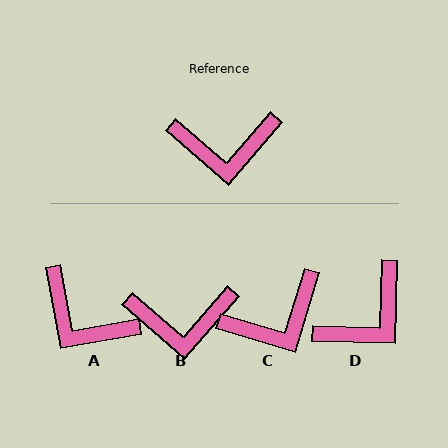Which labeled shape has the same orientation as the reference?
B.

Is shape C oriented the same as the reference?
No, it is off by about 24 degrees.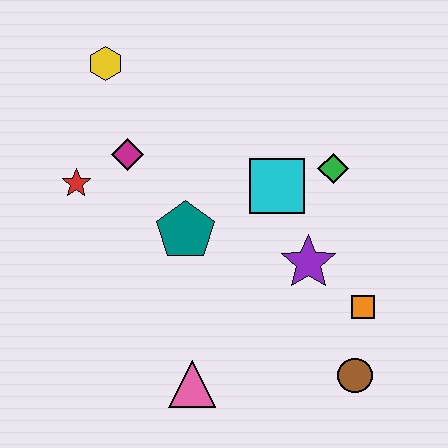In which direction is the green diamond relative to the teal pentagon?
The green diamond is to the right of the teal pentagon.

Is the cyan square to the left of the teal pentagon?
No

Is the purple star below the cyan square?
Yes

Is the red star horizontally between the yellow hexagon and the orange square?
No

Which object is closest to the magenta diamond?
The red star is closest to the magenta diamond.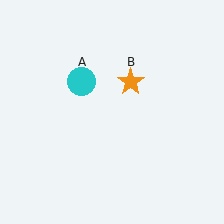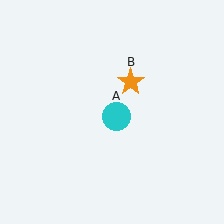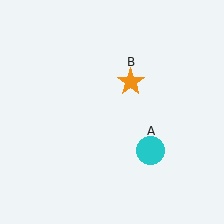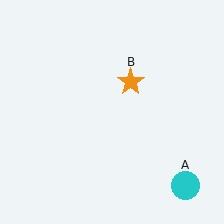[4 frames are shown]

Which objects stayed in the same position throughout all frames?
Orange star (object B) remained stationary.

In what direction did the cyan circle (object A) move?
The cyan circle (object A) moved down and to the right.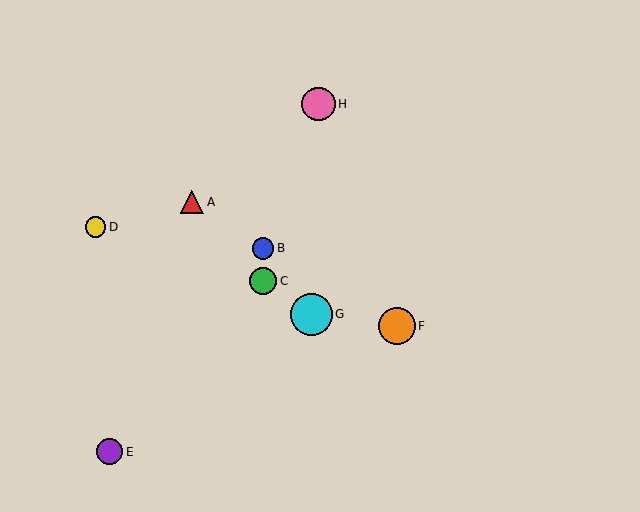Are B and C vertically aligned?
Yes, both are at x≈263.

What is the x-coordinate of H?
Object H is at x≈318.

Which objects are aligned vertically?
Objects B, C are aligned vertically.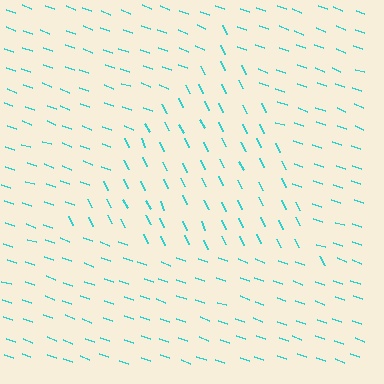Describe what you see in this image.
The image is filled with small cyan line segments. A triangle region in the image has lines oriented differently from the surrounding lines, creating a visible texture boundary.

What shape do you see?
I see a triangle.